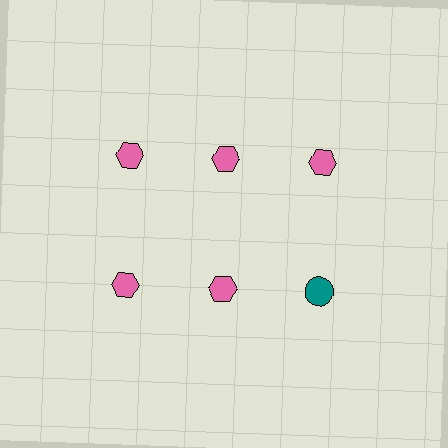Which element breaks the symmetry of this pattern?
The teal circle in the second row, center column breaks the symmetry. All other shapes are pink hexagons.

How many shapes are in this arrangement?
There are 6 shapes arranged in a grid pattern.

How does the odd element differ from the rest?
It differs in both color (teal instead of pink) and shape (circle instead of hexagon).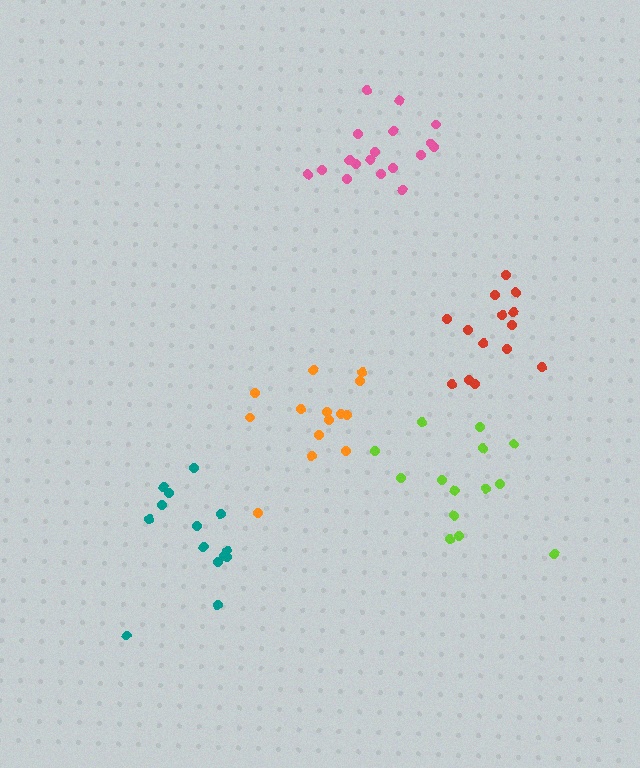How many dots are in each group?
Group 1: 14 dots, Group 2: 18 dots, Group 3: 14 dots, Group 4: 14 dots, Group 5: 14 dots (74 total).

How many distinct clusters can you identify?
There are 5 distinct clusters.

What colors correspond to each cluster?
The clusters are colored: orange, pink, teal, red, lime.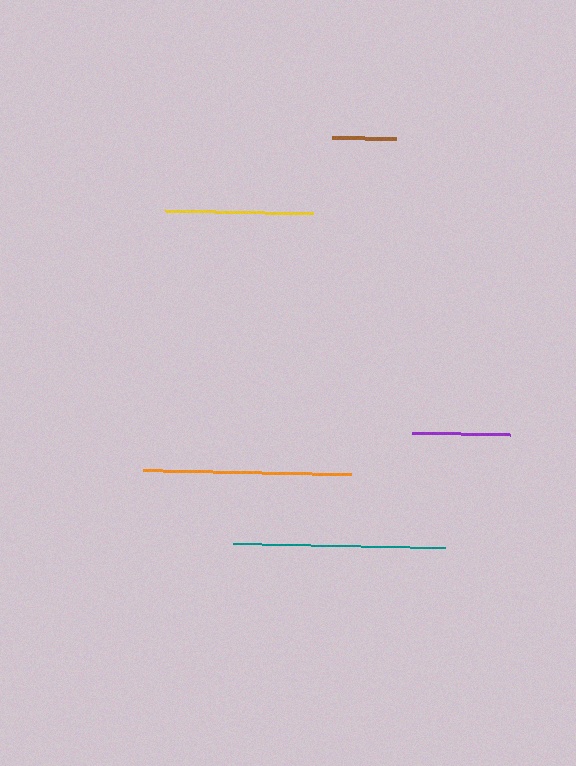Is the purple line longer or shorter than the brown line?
The purple line is longer than the brown line.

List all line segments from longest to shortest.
From longest to shortest: teal, orange, yellow, purple, brown.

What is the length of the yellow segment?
The yellow segment is approximately 148 pixels long.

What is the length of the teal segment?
The teal segment is approximately 212 pixels long.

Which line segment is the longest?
The teal line is the longest at approximately 212 pixels.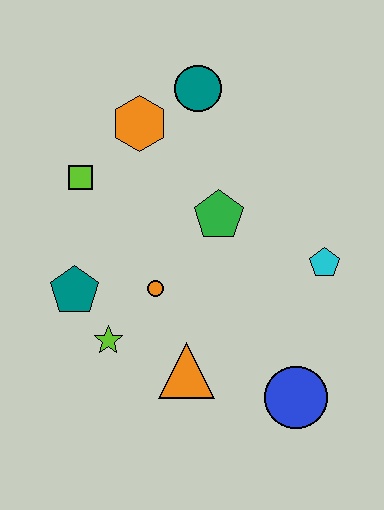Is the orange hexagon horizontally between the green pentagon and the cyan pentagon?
No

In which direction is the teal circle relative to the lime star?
The teal circle is above the lime star.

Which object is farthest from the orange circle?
The teal circle is farthest from the orange circle.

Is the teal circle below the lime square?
No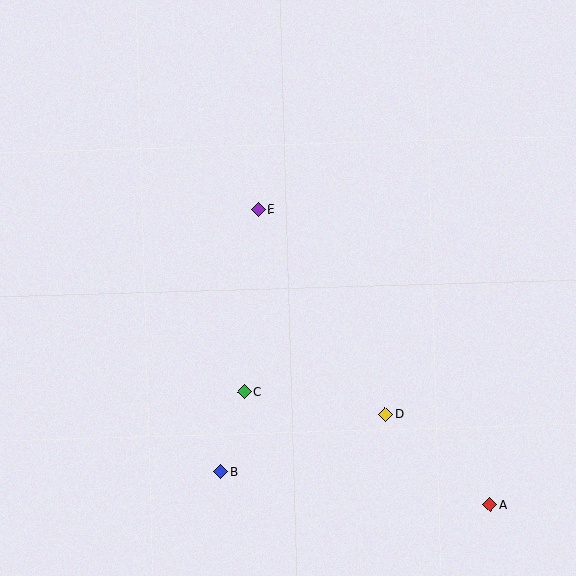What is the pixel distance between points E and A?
The distance between E and A is 376 pixels.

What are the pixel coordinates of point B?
Point B is at (221, 472).